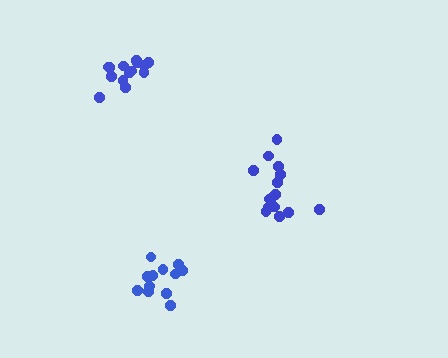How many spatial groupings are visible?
There are 3 spatial groupings.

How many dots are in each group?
Group 1: 14 dots, Group 2: 16 dots, Group 3: 12 dots (42 total).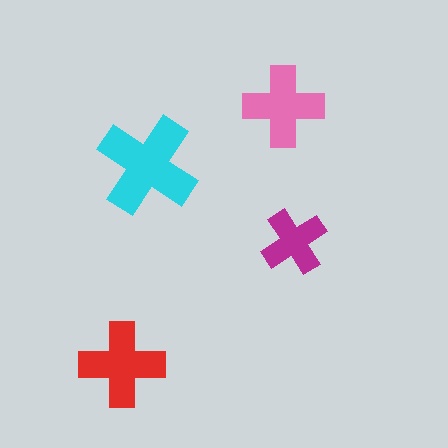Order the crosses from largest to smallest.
the cyan one, the red one, the pink one, the magenta one.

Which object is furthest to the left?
The red cross is leftmost.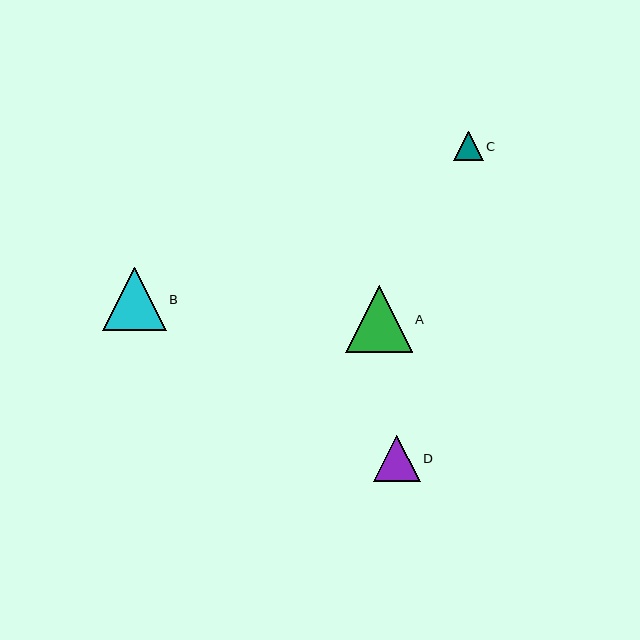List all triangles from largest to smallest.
From largest to smallest: A, B, D, C.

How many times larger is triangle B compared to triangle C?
Triangle B is approximately 2.1 times the size of triangle C.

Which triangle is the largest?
Triangle A is the largest with a size of approximately 67 pixels.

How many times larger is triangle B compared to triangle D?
Triangle B is approximately 1.4 times the size of triangle D.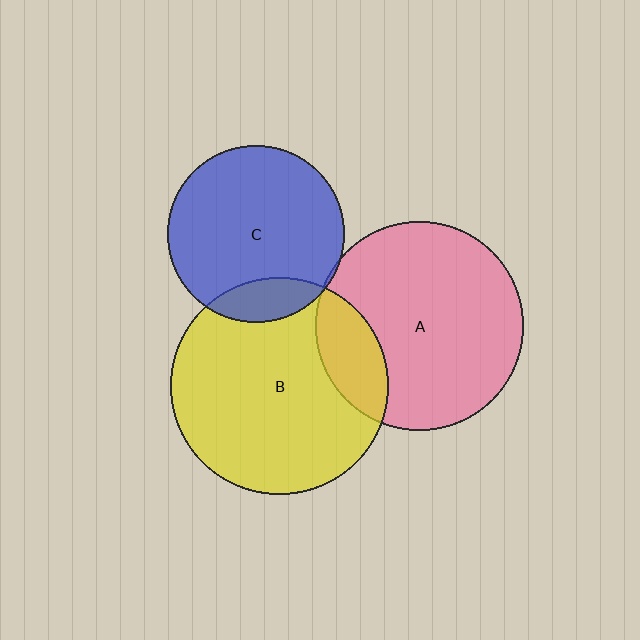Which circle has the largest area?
Circle B (yellow).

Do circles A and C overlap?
Yes.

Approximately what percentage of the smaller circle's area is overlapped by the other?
Approximately 5%.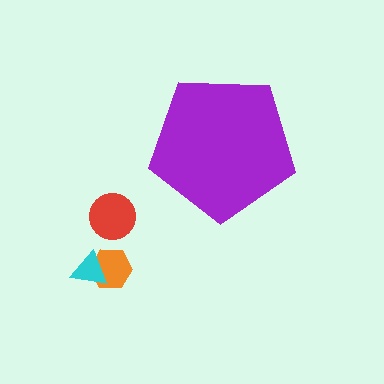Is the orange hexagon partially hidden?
No, the orange hexagon is fully visible.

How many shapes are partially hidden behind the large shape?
0 shapes are partially hidden.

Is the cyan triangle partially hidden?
No, the cyan triangle is fully visible.